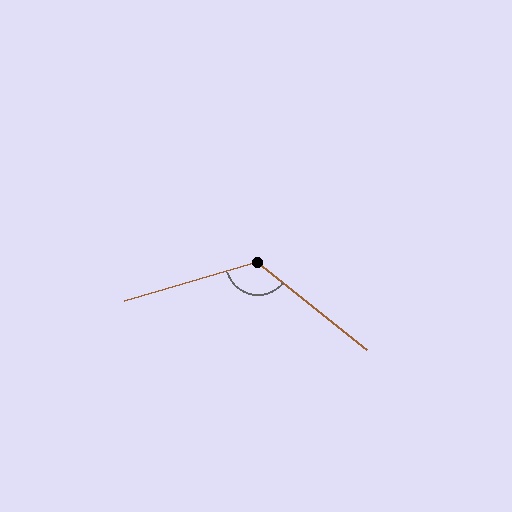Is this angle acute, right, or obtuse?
It is obtuse.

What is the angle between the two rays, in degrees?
Approximately 125 degrees.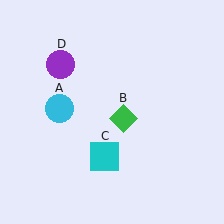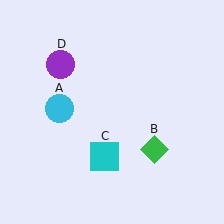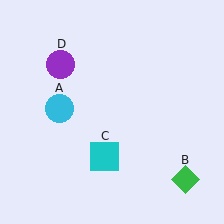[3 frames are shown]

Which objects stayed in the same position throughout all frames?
Cyan circle (object A) and cyan square (object C) and purple circle (object D) remained stationary.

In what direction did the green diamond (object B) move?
The green diamond (object B) moved down and to the right.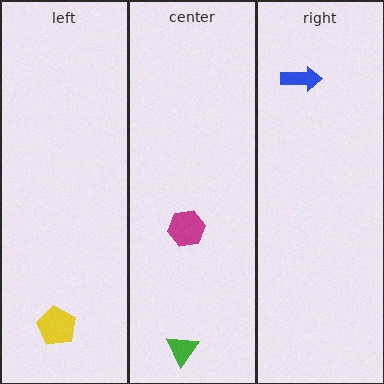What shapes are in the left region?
The yellow pentagon.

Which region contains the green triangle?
The center region.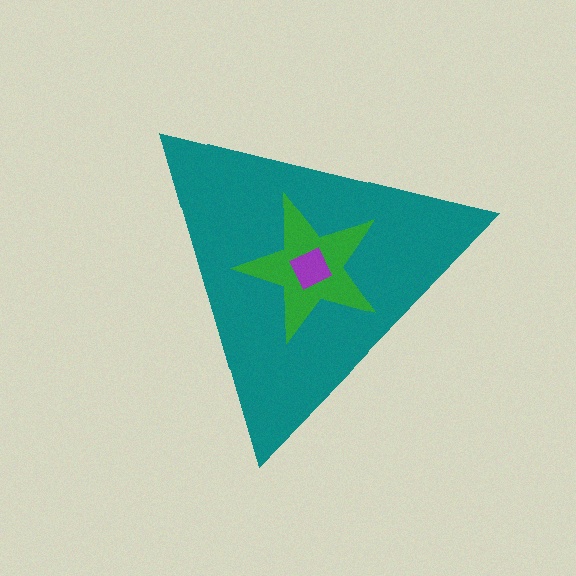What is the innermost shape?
The purple square.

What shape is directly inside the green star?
The purple square.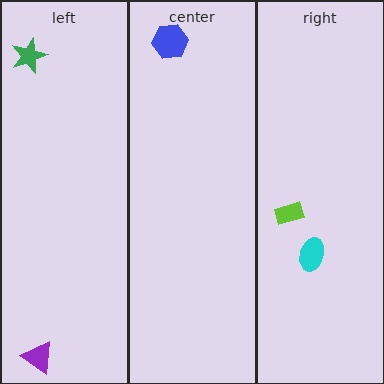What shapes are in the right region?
The lime rectangle, the cyan ellipse.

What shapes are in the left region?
The purple triangle, the green star.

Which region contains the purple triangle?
The left region.